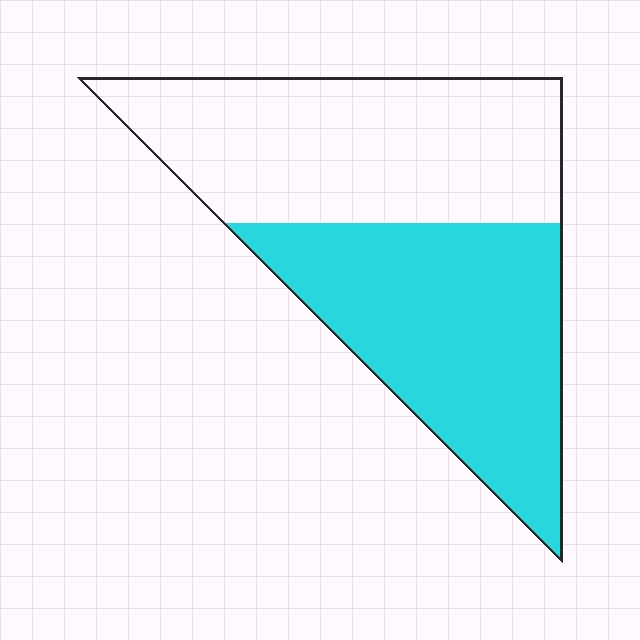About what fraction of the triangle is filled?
About one half (1/2).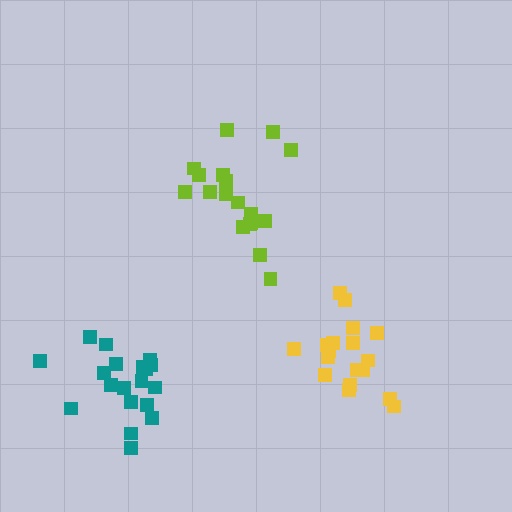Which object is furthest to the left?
The teal cluster is leftmost.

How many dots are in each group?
Group 1: 18 dots, Group 2: 20 dots, Group 3: 19 dots (57 total).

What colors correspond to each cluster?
The clusters are colored: yellow, teal, lime.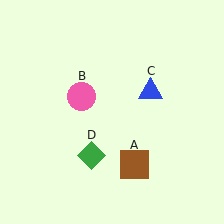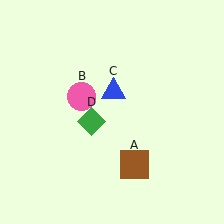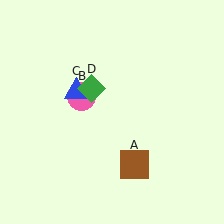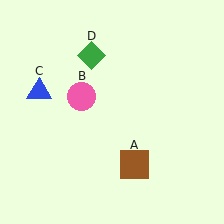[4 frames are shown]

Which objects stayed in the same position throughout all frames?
Brown square (object A) and pink circle (object B) remained stationary.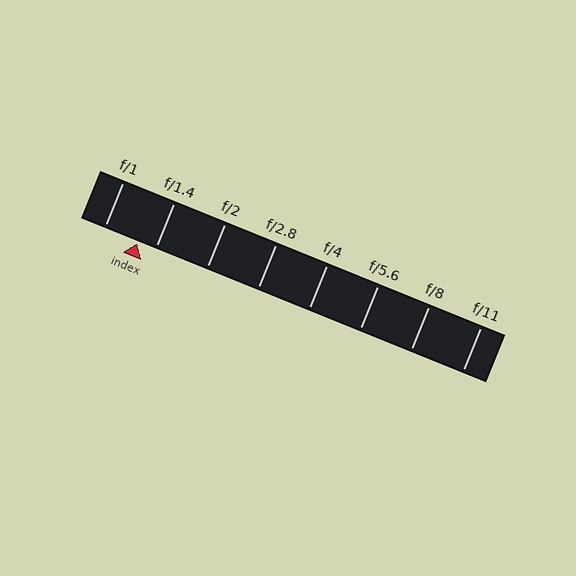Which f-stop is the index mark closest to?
The index mark is closest to f/1.4.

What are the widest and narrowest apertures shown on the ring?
The widest aperture shown is f/1 and the narrowest is f/11.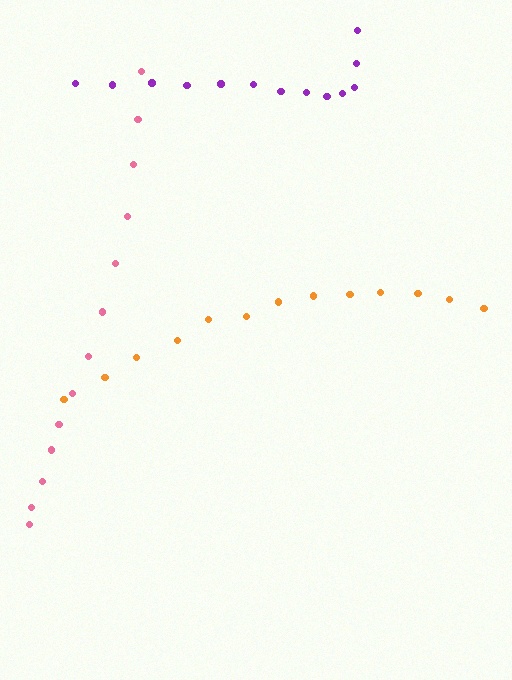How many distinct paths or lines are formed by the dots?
There are 3 distinct paths.